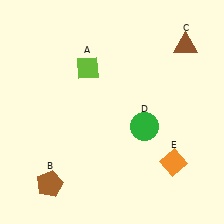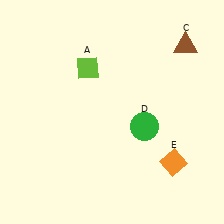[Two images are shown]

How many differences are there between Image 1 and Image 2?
There is 1 difference between the two images.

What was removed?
The brown pentagon (B) was removed in Image 2.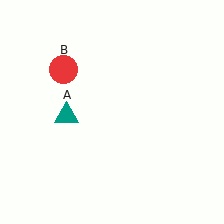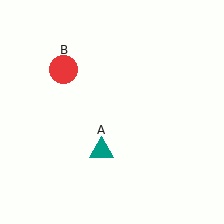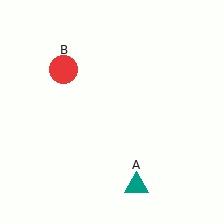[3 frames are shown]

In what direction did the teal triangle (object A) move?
The teal triangle (object A) moved down and to the right.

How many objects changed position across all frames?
1 object changed position: teal triangle (object A).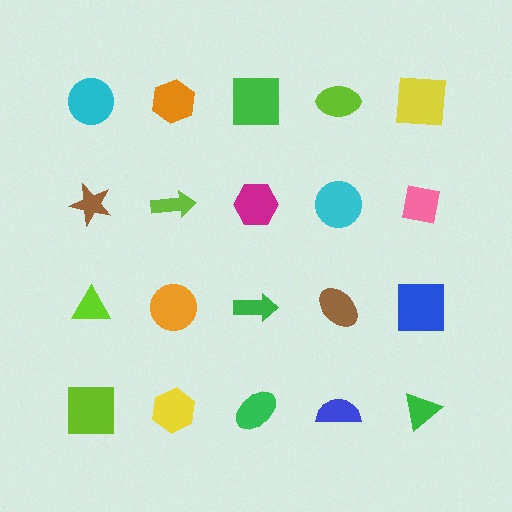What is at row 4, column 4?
A blue semicircle.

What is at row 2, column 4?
A cyan circle.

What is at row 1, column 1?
A cyan circle.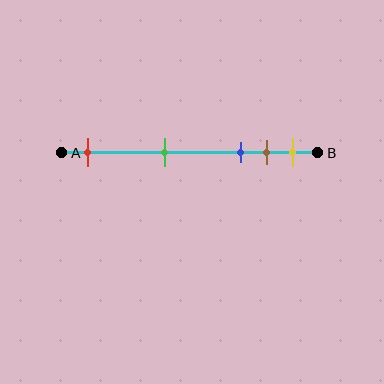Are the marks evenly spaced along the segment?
No, the marks are not evenly spaced.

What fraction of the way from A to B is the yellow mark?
The yellow mark is approximately 90% (0.9) of the way from A to B.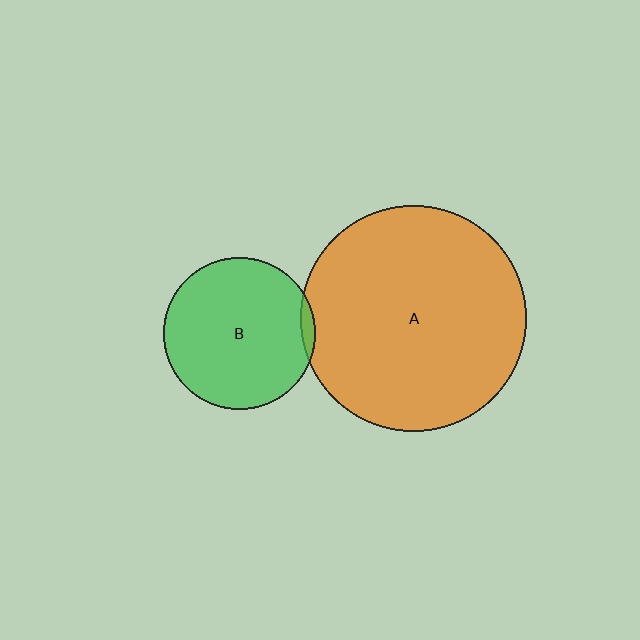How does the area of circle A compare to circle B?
Approximately 2.2 times.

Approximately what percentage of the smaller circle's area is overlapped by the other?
Approximately 5%.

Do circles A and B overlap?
Yes.